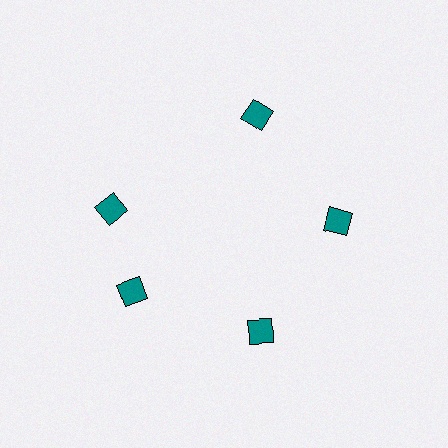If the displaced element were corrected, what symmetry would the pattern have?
It would have 5-fold rotational symmetry — the pattern would map onto itself every 72 degrees.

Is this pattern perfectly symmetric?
No. The 5 teal diamonds are arranged in a ring, but one element near the 10 o'clock position is rotated out of alignment along the ring, breaking the 5-fold rotational symmetry.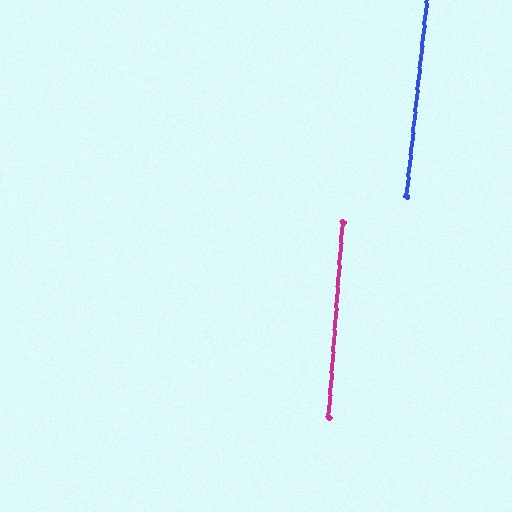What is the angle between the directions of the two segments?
Approximately 2 degrees.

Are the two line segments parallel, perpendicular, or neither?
Parallel — their directions differ by only 1.8°.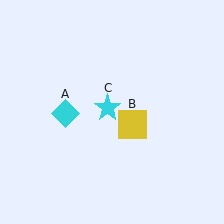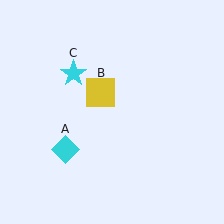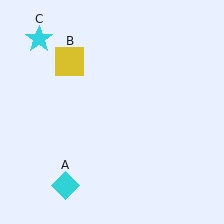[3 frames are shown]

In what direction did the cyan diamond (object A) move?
The cyan diamond (object A) moved down.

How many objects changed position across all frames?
3 objects changed position: cyan diamond (object A), yellow square (object B), cyan star (object C).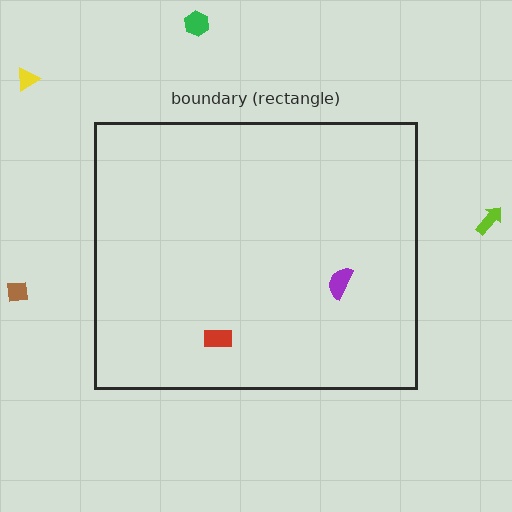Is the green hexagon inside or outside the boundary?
Outside.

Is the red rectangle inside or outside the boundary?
Inside.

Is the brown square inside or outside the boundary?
Outside.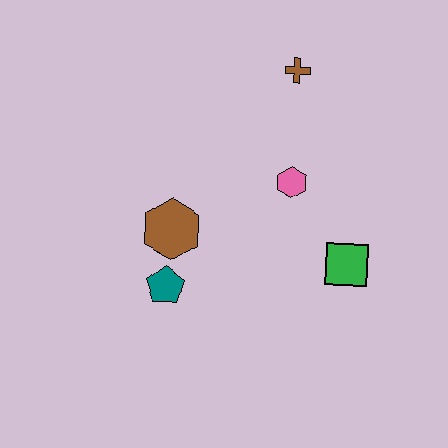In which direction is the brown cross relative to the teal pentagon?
The brown cross is above the teal pentagon.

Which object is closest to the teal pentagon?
The brown hexagon is closest to the teal pentagon.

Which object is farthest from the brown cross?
The teal pentagon is farthest from the brown cross.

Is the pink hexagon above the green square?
Yes